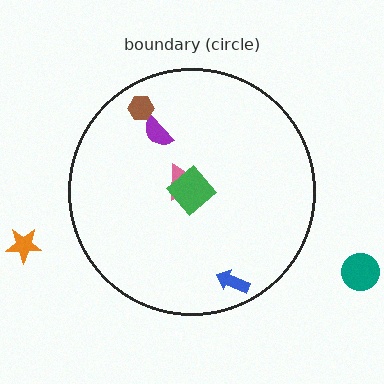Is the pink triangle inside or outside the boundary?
Inside.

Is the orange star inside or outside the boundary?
Outside.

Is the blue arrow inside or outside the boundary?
Inside.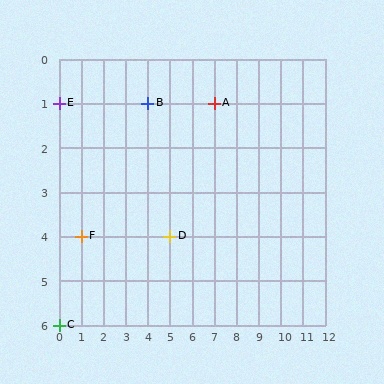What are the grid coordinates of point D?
Point D is at grid coordinates (5, 4).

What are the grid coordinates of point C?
Point C is at grid coordinates (0, 6).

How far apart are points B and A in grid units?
Points B and A are 3 columns apart.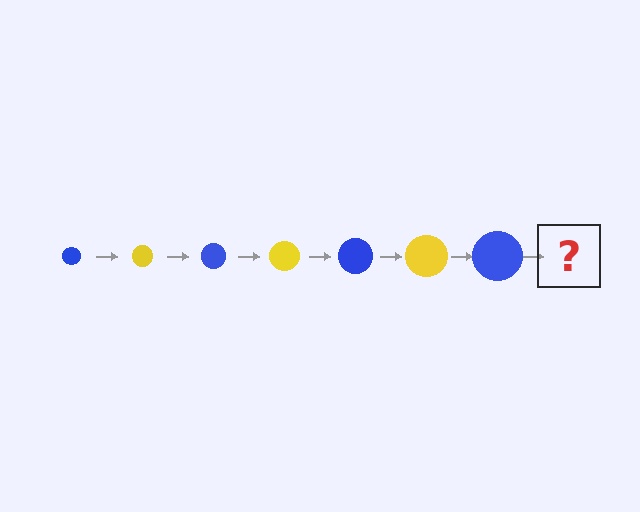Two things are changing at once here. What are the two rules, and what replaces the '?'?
The two rules are that the circle grows larger each step and the color cycles through blue and yellow. The '?' should be a yellow circle, larger than the previous one.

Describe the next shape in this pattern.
It should be a yellow circle, larger than the previous one.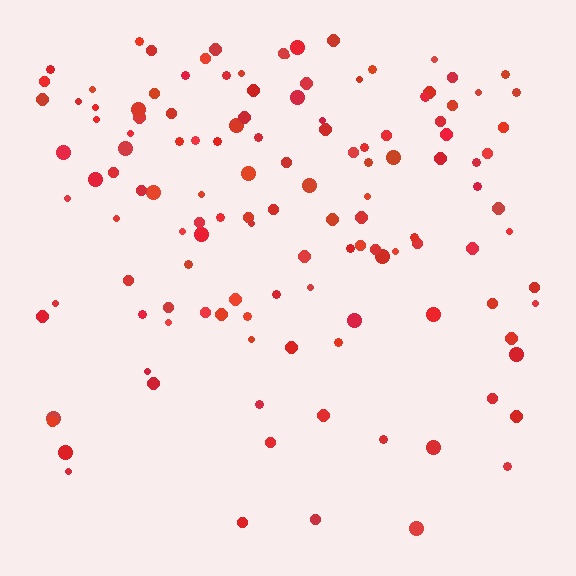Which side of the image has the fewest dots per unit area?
The bottom.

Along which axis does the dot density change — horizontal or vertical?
Vertical.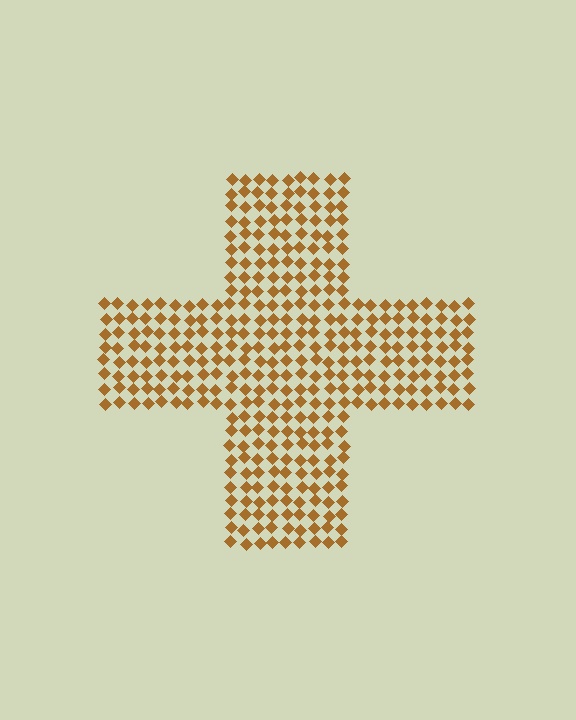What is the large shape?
The large shape is a cross.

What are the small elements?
The small elements are diamonds.